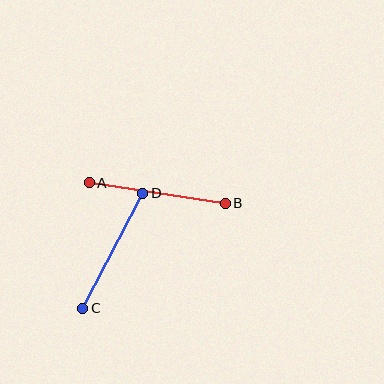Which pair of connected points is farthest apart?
Points A and B are farthest apart.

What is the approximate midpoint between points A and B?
The midpoint is at approximately (157, 193) pixels.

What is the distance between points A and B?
The distance is approximately 137 pixels.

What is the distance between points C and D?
The distance is approximately 130 pixels.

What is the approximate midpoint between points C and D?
The midpoint is at approximately (113, 251) pixels.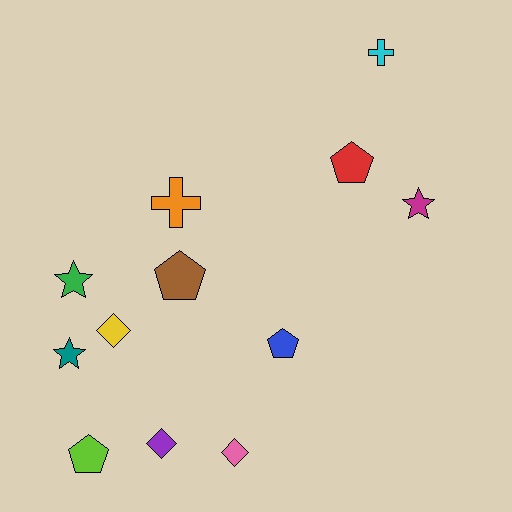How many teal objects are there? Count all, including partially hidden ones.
There is 1 teal object.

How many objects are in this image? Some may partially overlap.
There are 12 objects.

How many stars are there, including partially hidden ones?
There are 3 stars.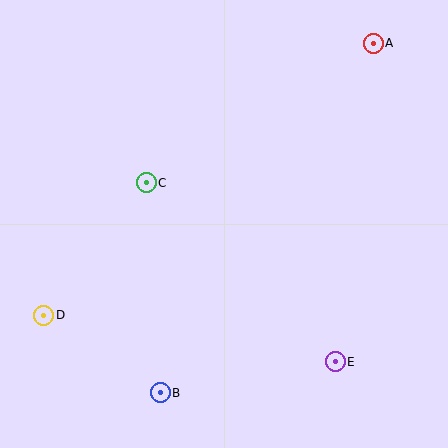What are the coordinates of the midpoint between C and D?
The midpoint between C and D is at (95, 249).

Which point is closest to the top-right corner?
Point A is closest to the top-right corner.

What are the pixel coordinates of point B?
Point B is at (160, 393).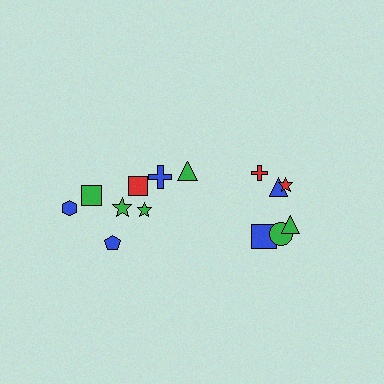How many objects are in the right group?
There are 6 objects.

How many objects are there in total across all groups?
There are 14 objects.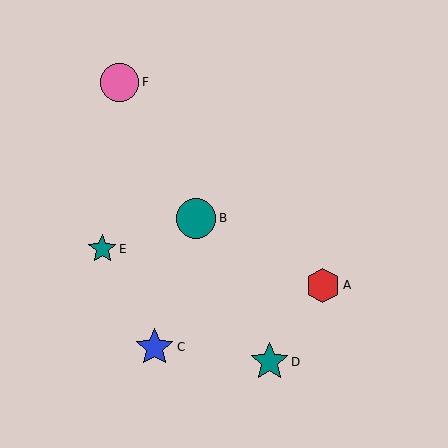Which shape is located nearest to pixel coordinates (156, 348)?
The blue star (labeled C) at (155, 347) is nearest to that location.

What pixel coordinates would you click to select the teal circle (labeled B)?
Click at (196, 218) to select the teal circle B.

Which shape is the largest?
The teal circle (labeled B) is the largest.